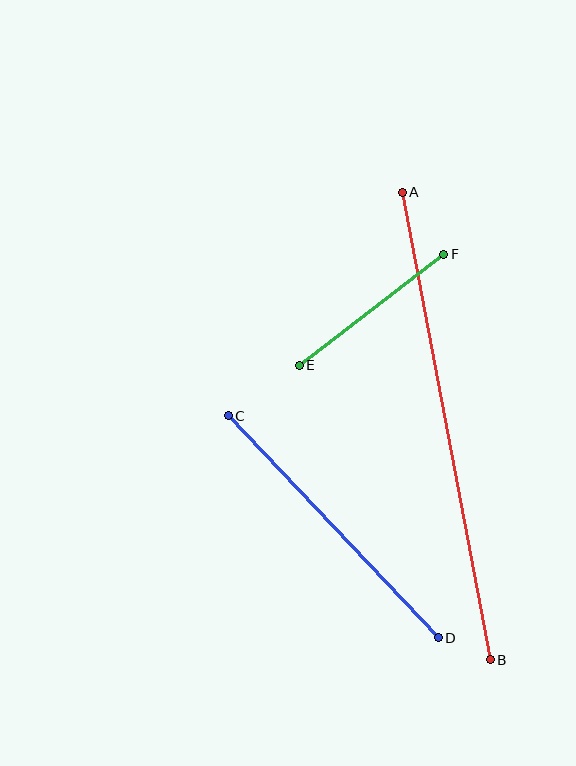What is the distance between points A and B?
The distance is approximately 476 pixels.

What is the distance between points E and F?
The distance is approximately 182 pixels.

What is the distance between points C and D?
The distance is approximately 305 pixels.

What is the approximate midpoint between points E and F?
The midpoint is at approximately (371, 310) pixels.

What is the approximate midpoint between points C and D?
The midpoint is at approximately (333, 527) pixels.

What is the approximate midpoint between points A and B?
The midpoint is at approximately (446, 426) pixels.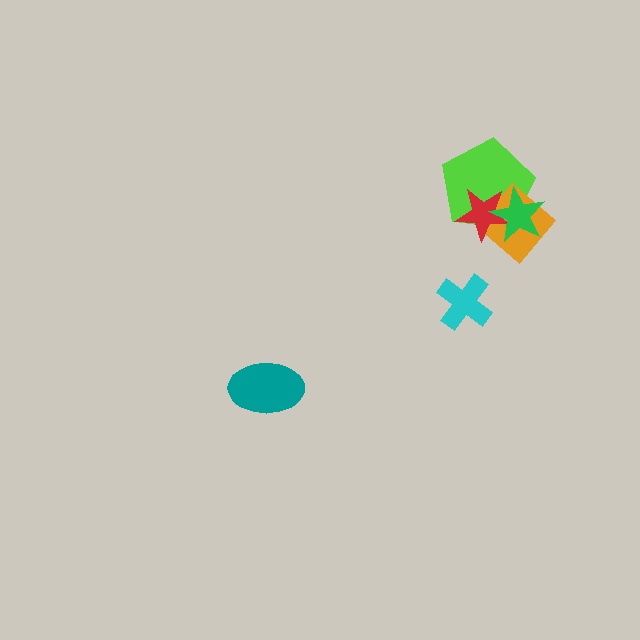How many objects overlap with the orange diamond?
3 objects overlap with the orange diamond.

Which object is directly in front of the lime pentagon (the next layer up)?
The orange diamond is directly in front of the lime pentagon.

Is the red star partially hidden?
Yes, it is partially covered by another shape.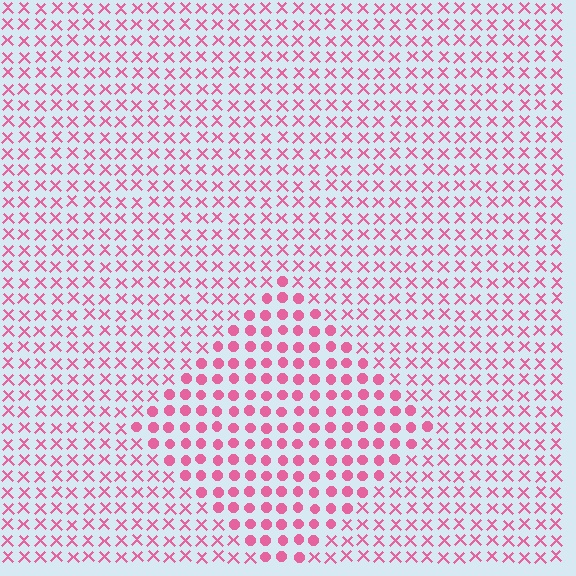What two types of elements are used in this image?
The image uses circles inside the diamond region and X marks outside it.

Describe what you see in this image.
The image is filled with small pink elements arranged in a uniform grid. A diamond-shaped region contains circles, while the surrounding area contains X marks. The boundary is defined purely by the change in element shape.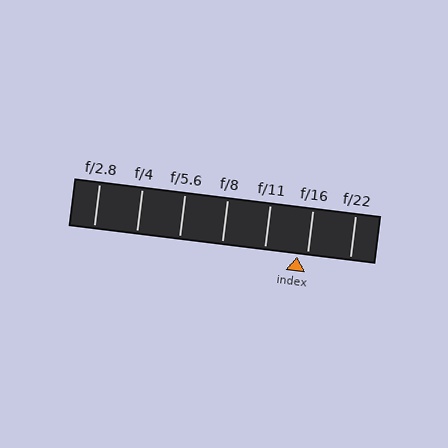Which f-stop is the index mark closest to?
The index mark is closest to f/16.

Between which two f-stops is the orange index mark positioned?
The index mark is between f/11 and f/16.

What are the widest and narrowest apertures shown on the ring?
The widest aperture shown is f/2.8 and the narrowest is f/22.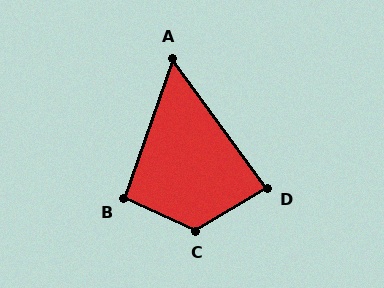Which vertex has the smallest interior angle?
A, at approximately 55 degrees.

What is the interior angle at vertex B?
Approximately 95 degrees (obtuse).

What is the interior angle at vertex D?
Approximately 85 degrees (acute).